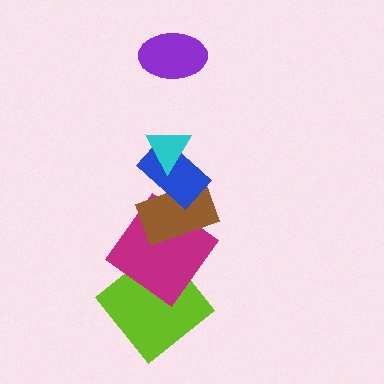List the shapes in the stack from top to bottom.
From top to bottom: the purple ellipse, the cyan triangle, the blue rectangle, the brown rectangle, the magenta diamond, the lime diamond.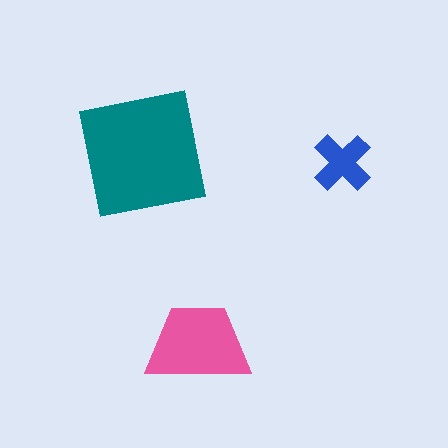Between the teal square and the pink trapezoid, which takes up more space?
The teal square.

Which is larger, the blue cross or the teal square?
The teal square.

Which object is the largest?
The teal square.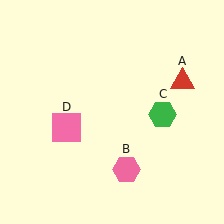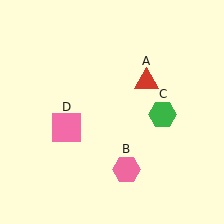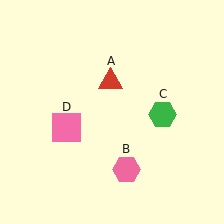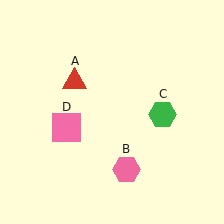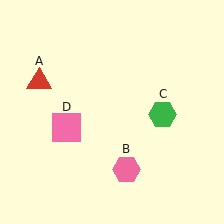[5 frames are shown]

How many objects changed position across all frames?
1 object changed position: red triangle (object A).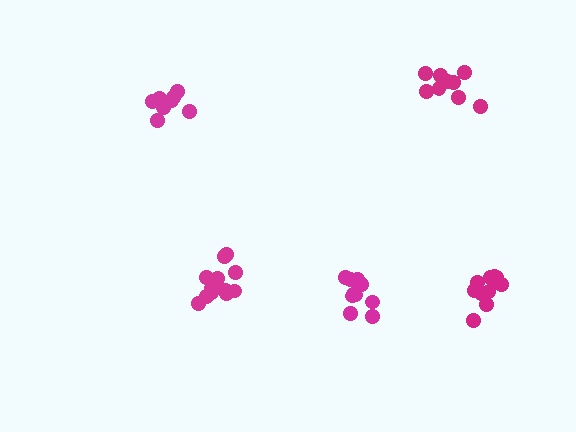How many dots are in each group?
Group 1: 12 dots, Group 2: 11 dots, Group 3: 11 dots, Group 4: 8 dots, Group 5: 9 dots (51 total).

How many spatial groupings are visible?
There are 5 spatial groupings.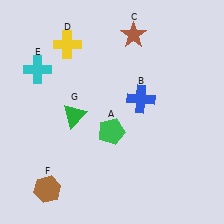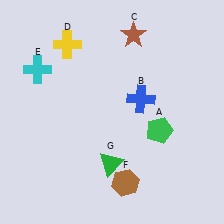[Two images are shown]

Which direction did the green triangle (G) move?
The green triangle (G) moved down.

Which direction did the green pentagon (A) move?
The green pentagon (A) moved right.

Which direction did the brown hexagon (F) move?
The brown hexagon (F) moved right.